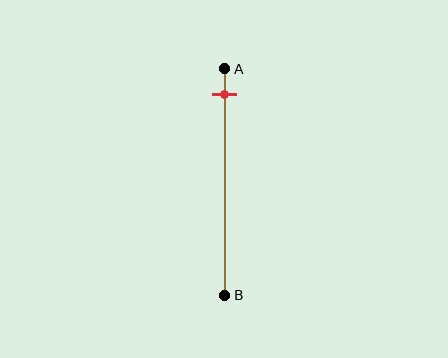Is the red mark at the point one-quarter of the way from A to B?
No, the mark is at about 10% from A, not at the 25% one-quarter point.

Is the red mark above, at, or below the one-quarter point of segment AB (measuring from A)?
The red mark is above the one-quarter point of segment AB.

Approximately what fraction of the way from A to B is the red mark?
The red mark is approximately 10% of the way from A to B.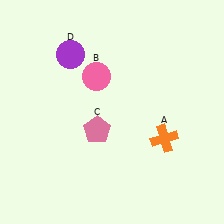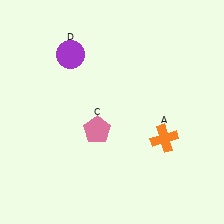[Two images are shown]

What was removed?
The pink circle (B) was removed in Image 2.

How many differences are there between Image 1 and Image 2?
There is 1 difference between the two images.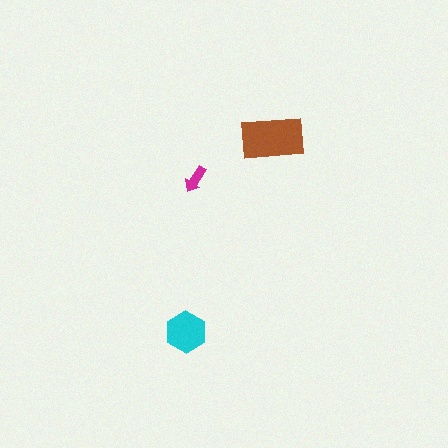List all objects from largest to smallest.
The brown rectangle, the cyan hexagon, the magenta arrow.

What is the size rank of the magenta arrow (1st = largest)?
3rd.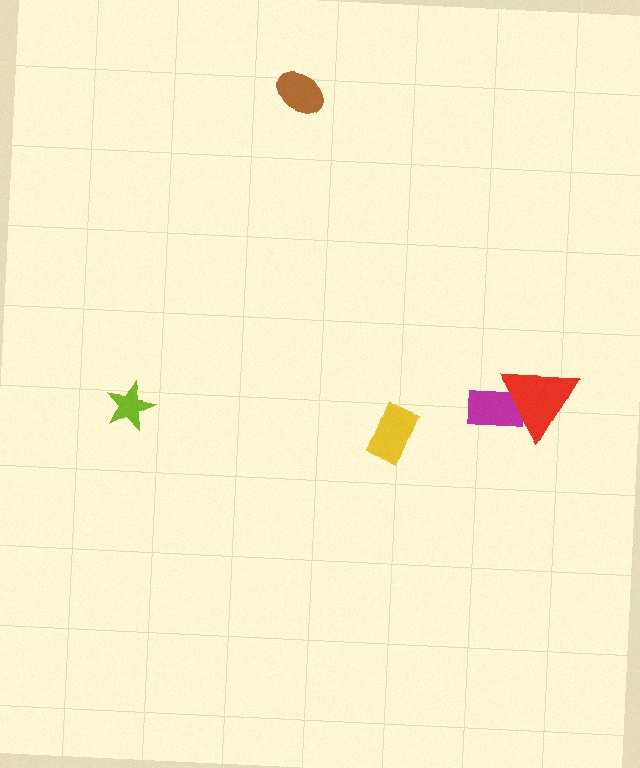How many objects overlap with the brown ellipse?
0 objects overlap with the brown ellipse.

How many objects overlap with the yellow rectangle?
0 objects overlap with the yellow rectangle.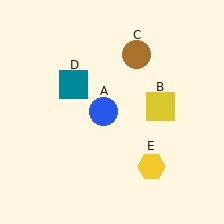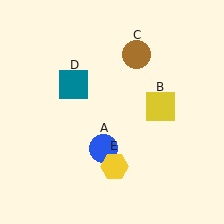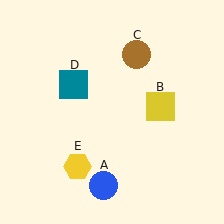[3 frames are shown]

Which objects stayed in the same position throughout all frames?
Yellow square (object B) and brown circle (object C) and teal square (object D) remained stationary.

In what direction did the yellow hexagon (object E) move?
The yellow hexagon (object E) moved left.